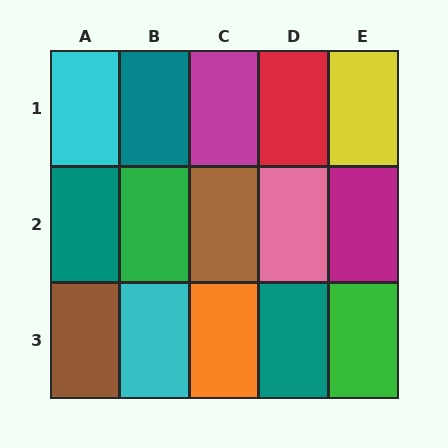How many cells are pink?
1 cell is pink.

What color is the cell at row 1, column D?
Red.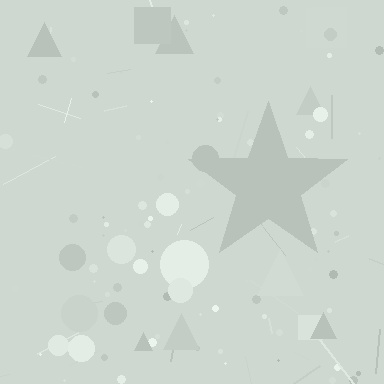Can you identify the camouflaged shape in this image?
The camouflaged shape is a star.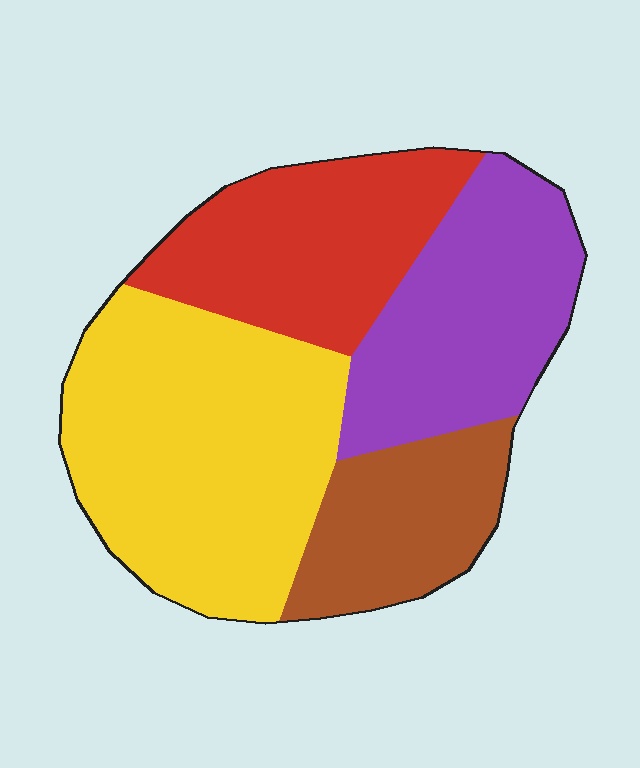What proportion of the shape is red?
Red takes up less than a quarter of the shape.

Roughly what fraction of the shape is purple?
Purple takes up about one quarter (1/4) of the shape.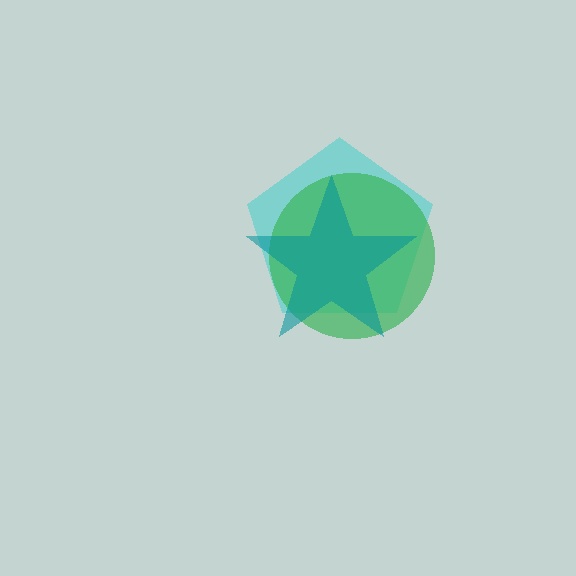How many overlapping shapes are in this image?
There are 3 overlapping shapes in the image.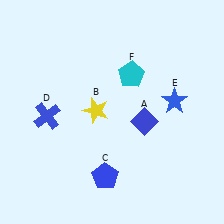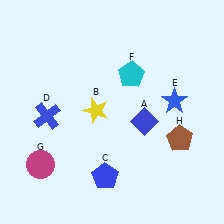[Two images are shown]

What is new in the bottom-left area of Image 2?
A magenta circle (G) was added in the bottom-left area of Image 2.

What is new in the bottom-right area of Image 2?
A brown pentagon (H) was added in the bottom-right area of Image 2.